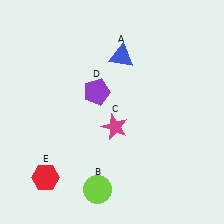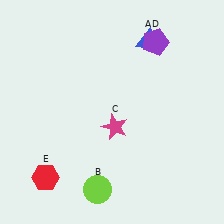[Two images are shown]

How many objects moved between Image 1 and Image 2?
2 objects moved between the two images.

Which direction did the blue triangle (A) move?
The blue triangle (A) moved right.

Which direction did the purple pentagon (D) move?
The purple pentagon (D) moved right.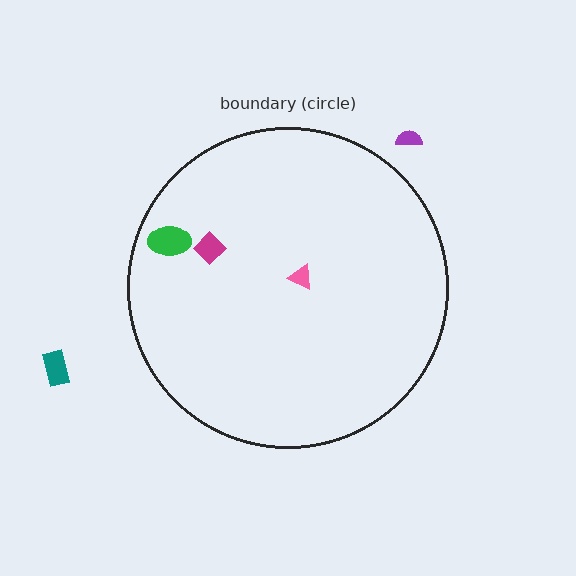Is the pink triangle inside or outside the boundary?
Inside.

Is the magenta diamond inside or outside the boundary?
Inside.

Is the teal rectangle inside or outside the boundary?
Outside.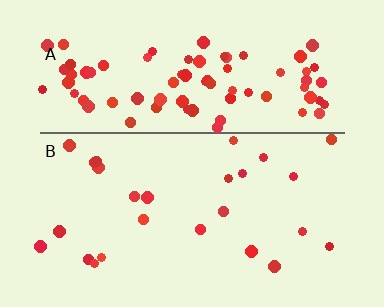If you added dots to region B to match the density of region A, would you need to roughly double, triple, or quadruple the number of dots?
Approximately triple.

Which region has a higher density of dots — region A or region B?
A (the top).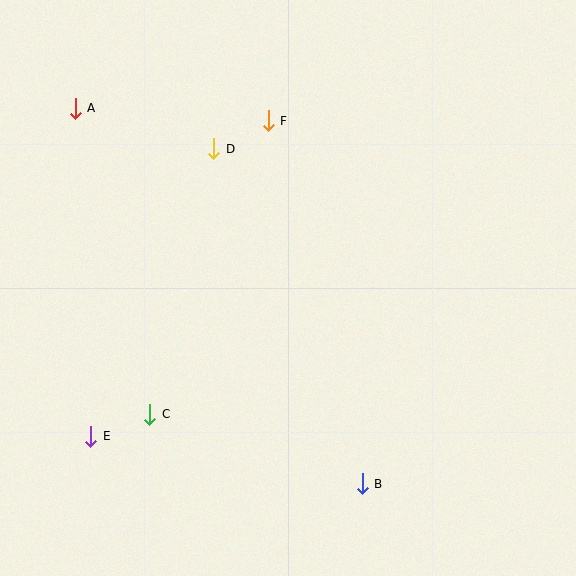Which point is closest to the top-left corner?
Point A is closest to the top-left corner.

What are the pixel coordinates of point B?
Point B is at (362, 484).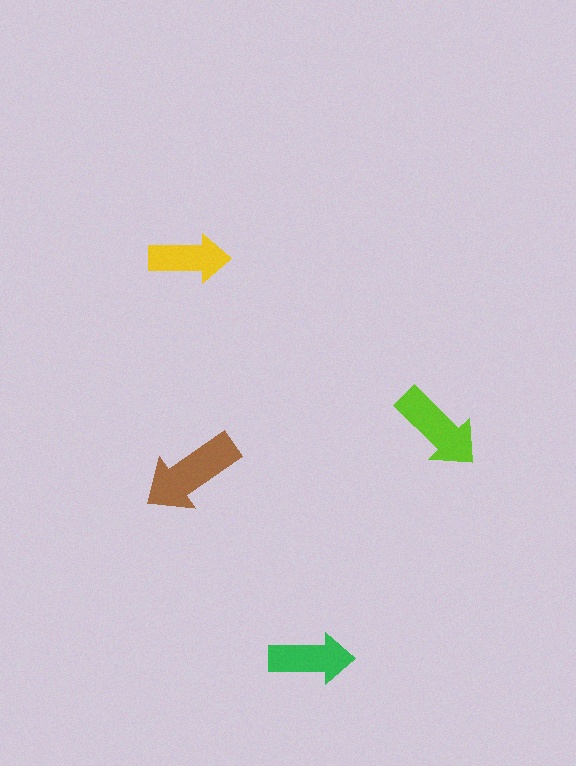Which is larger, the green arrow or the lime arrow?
The lime one.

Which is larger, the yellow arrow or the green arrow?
The green one.